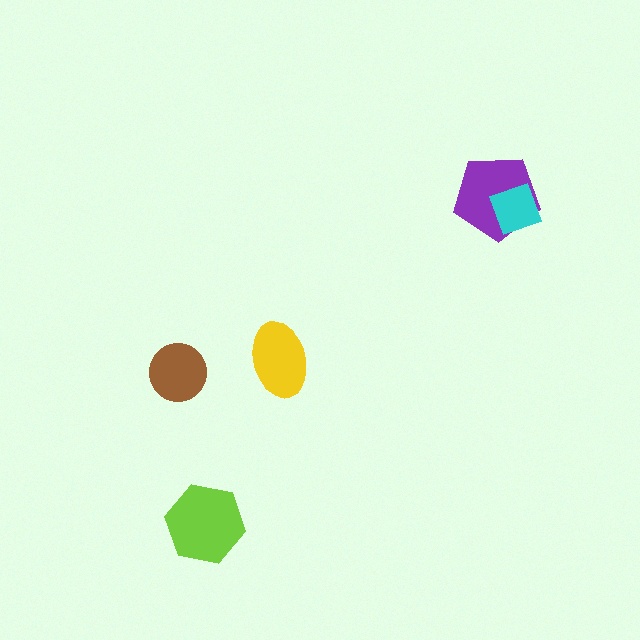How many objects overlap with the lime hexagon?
0 objects overlap with the lime hexagon.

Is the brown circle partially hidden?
No, no other shape covers it.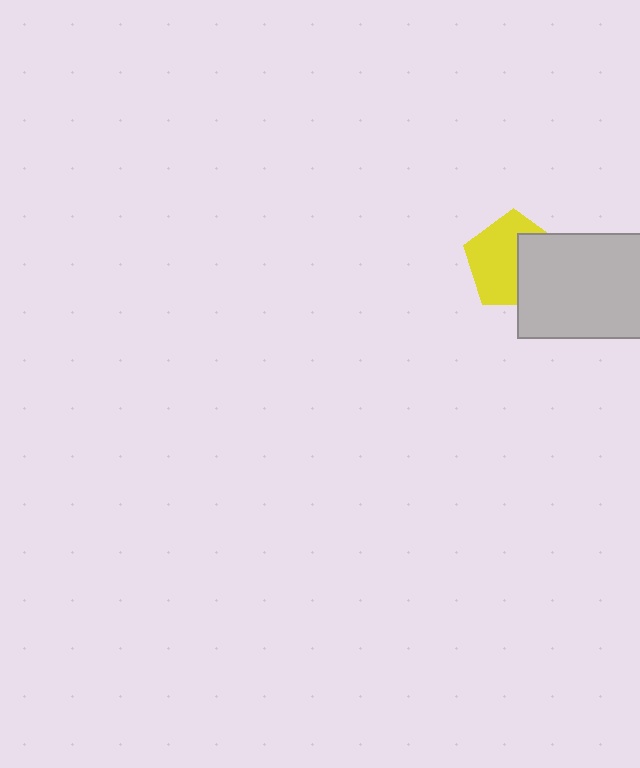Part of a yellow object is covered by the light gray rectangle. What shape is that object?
It is a pentagon.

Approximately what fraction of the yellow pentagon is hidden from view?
Roughly 40% of the yellow pentagon is hidden behind the light gray rectangle.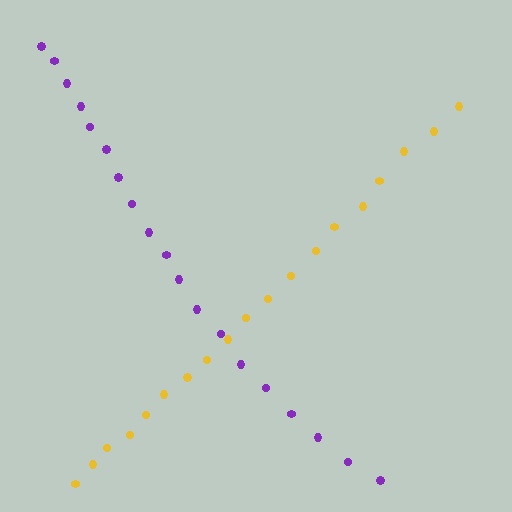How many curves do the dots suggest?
There are 2 distinct paths.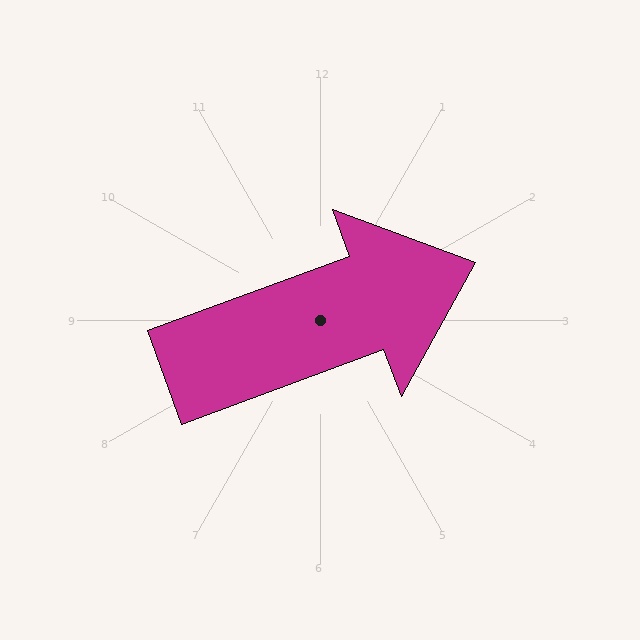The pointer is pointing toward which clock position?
Roughly 2 o'clock.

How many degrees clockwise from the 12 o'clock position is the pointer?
Approximately 70 degrees.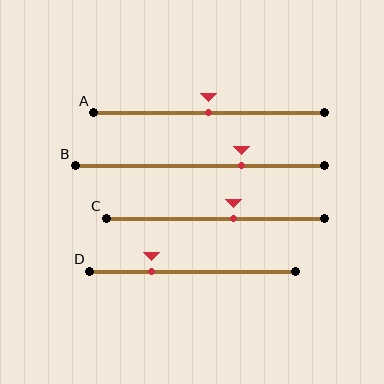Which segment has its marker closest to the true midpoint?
Segment A has its marker closest to the true midpoint.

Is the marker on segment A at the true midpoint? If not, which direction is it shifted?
Yes, the marker on segment A is at the true midpoint.